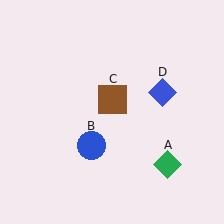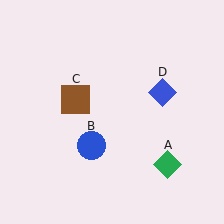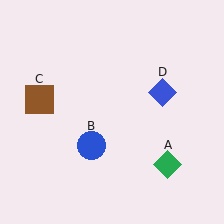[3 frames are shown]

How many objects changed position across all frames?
1 object changed position: brown square (object C).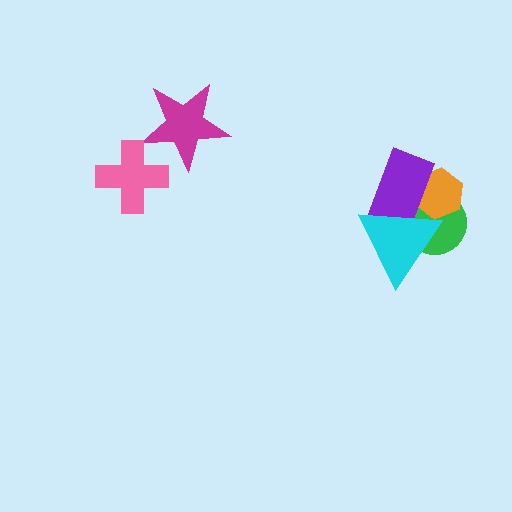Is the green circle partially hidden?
Yes, it is partially covered by another shape.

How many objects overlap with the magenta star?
1 object overlaps with the magenta star.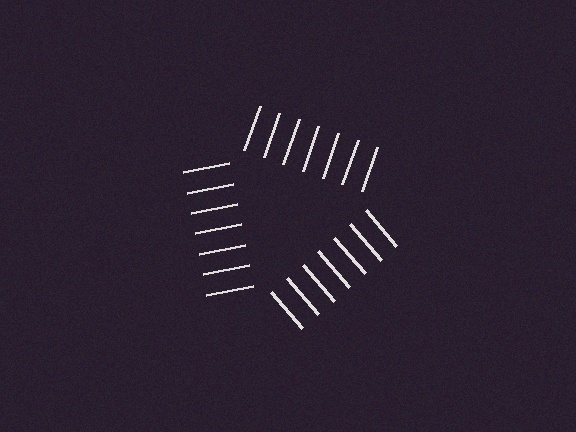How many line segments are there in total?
21 — 7 along each of the 3 edges.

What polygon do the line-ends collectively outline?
An illusory triangle — the line segments terminate on its edges but no continuous stroke is drawn.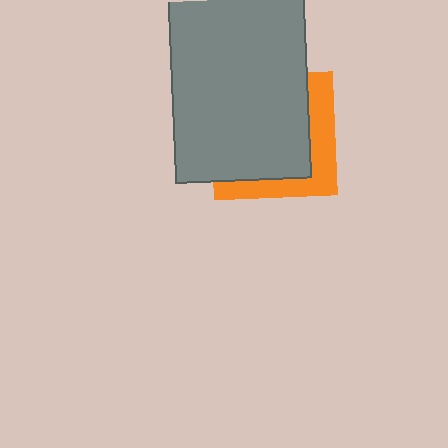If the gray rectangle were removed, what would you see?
You would see the complete orange square.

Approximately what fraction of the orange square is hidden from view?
Roughly 68% of the orange square is hidden behind the gray rectangle.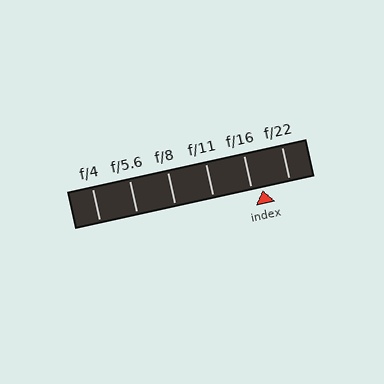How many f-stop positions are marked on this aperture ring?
There are 6 f-stop positions marked.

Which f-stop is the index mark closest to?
The index mark is closest to f/16.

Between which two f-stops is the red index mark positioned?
The index mark is between f/16 and f/22.